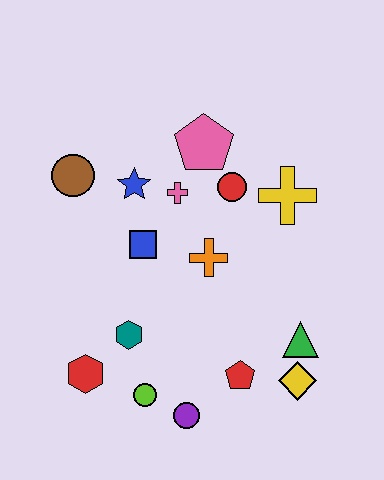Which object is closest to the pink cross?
The blue star is closest to the pink cross.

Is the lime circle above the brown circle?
No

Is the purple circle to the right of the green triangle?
No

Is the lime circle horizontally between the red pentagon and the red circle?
No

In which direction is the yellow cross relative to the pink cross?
The yellow cross is to the right of the pink cross.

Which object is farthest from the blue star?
The yellow diamond is farthest from the blue star.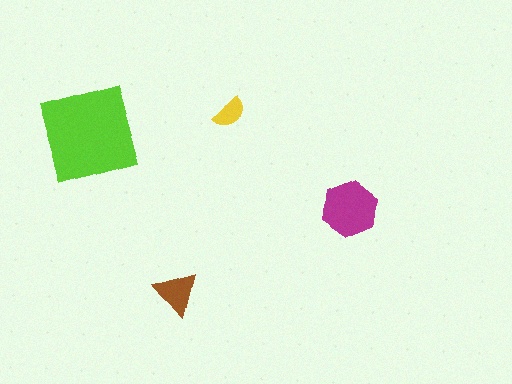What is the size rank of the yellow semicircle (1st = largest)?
4th.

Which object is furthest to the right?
The magenta hexagon is rightmost.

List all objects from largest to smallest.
The lime diamond, the magenta hexagon, the brown triangle, the yellow semicircle.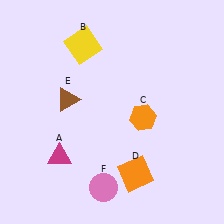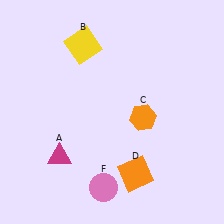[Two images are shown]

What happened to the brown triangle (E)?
The brown triangle (E) was removed in Image 2. It was in the top-left area of Image 1.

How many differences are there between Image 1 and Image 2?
There is 1 difference between the two images.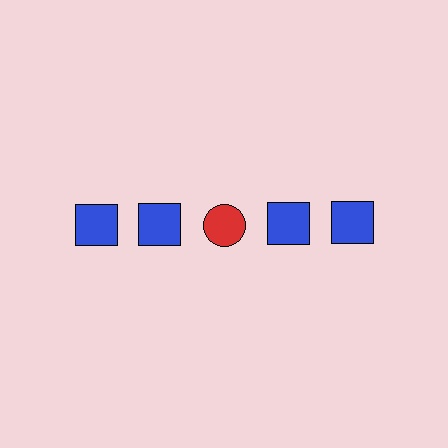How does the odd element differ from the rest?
It differs in both color (red instead of blue) and shape (circle instead of square).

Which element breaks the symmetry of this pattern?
The red circle in the top row, center column breaks the symmetry. All other shapes are blue squares.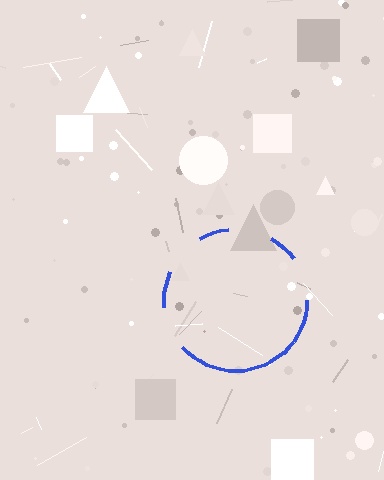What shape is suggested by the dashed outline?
The dashed outline suggests a circle.